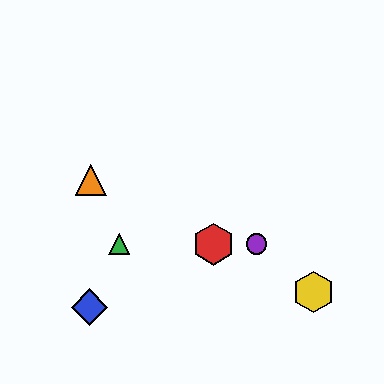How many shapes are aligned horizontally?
3 shapes (the red hexagon, the green triangle, the purple circle) are aligned horizontally.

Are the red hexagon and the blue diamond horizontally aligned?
No, the red hexagon is at y≈244 and the blue diamond is at y≈307.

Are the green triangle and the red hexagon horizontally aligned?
Yes, both are at y≈244.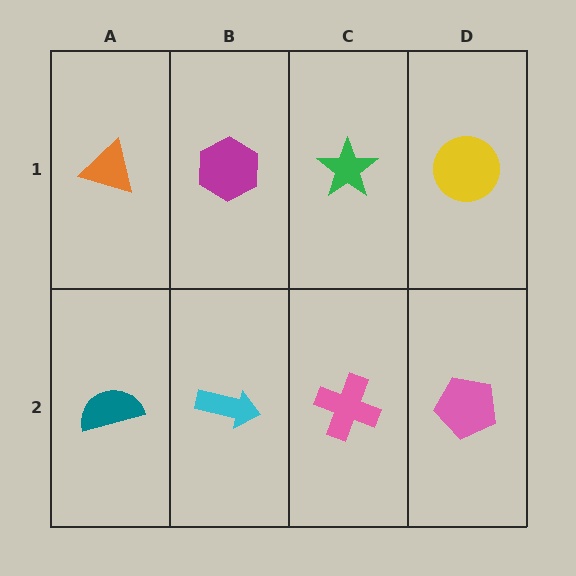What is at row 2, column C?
A pink cross.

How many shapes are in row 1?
4 shapes.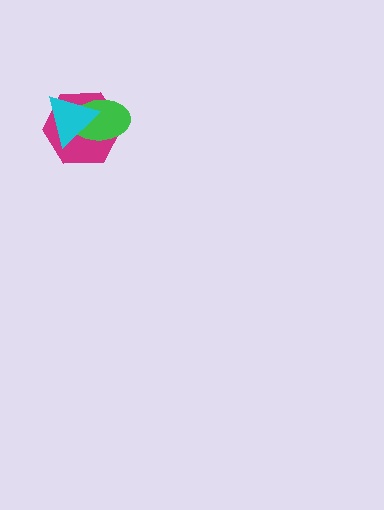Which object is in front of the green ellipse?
The cyan triangle is in front of the green ellipse.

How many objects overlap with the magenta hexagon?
2 objects overlap with the magenta hexagon.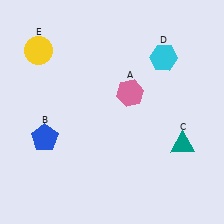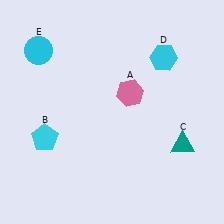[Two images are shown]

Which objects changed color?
B changed from blue to cyan. E changed from yellow to cyan.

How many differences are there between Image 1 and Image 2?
There are 2 differences between the two images.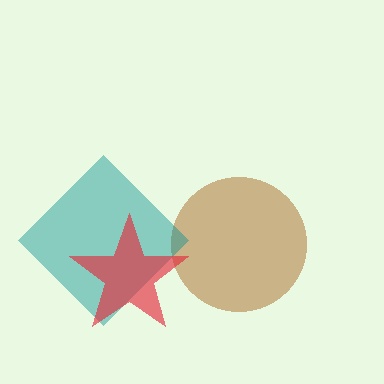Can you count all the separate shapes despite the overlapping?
Yes, there are 3 separate shapes.